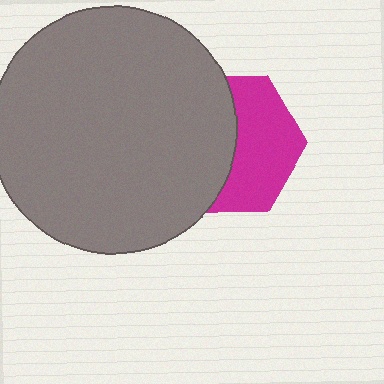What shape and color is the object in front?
The object in front is a gray circle.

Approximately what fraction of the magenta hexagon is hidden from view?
Roughly 50% of the magenta hexagon is hidden behind the gray circle.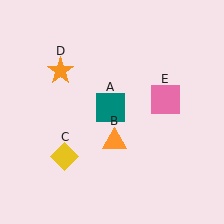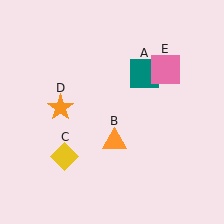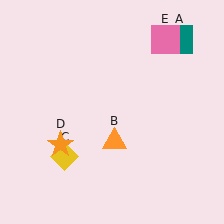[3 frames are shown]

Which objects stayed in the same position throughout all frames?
Orange triangle (object B) and yellow diamond (object C) remained stationary.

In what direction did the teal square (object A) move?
The teal square (object A) moved up and to the right.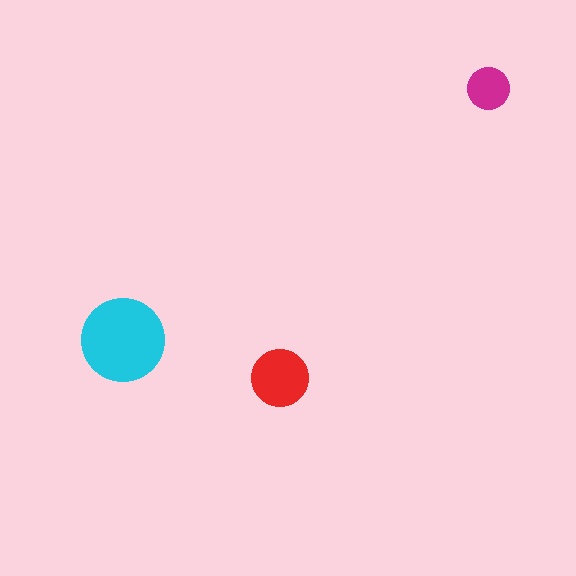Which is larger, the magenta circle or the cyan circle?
The cyan one.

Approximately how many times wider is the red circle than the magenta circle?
About 1.5 times wider.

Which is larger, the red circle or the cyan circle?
The cyan one.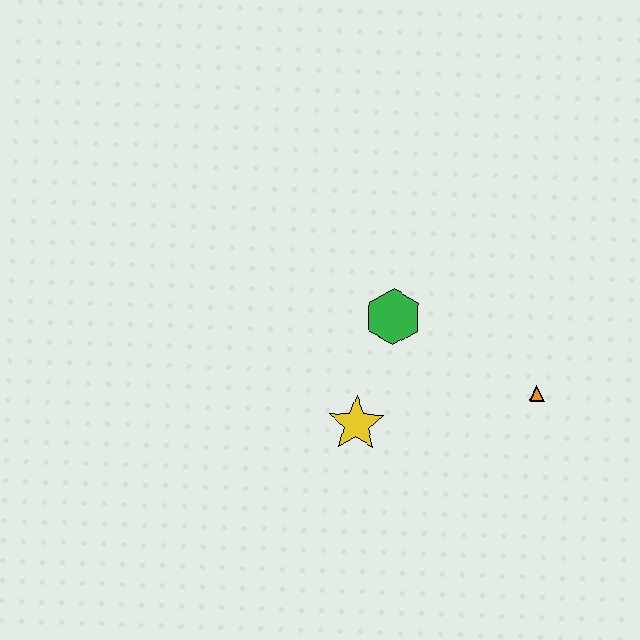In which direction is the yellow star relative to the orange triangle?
The yellow star is to the left of the orange triangle.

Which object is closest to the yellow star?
The green hexagon is closest to the yellow star.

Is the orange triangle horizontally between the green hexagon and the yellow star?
No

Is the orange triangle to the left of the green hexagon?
No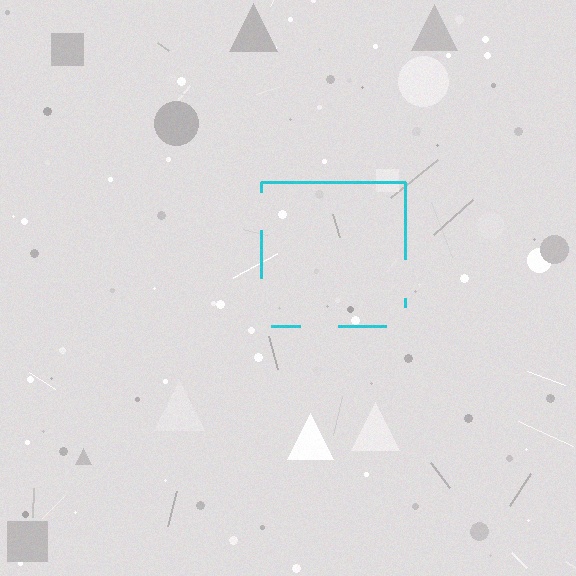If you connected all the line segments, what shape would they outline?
They would outline a square.